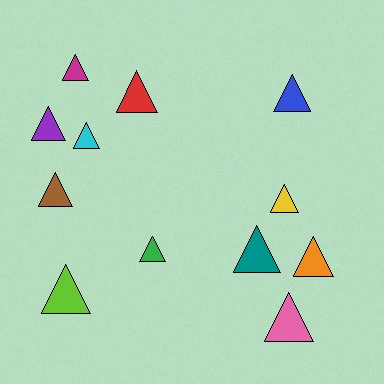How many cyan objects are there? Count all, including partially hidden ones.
There is 1 cyan object.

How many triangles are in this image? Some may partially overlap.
There are 12 triangles.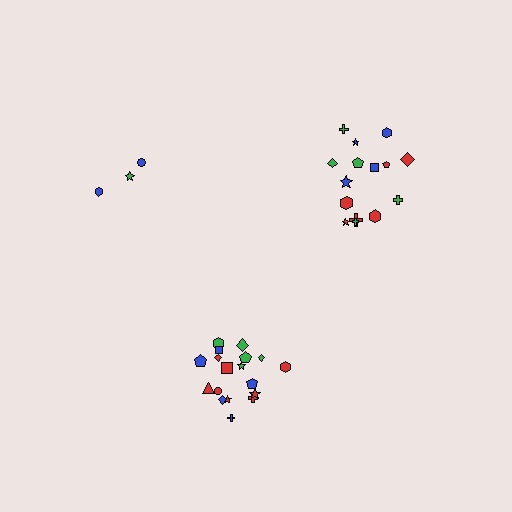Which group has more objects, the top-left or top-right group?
The top-right group.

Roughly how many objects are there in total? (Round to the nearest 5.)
Roughly 35 objects in total.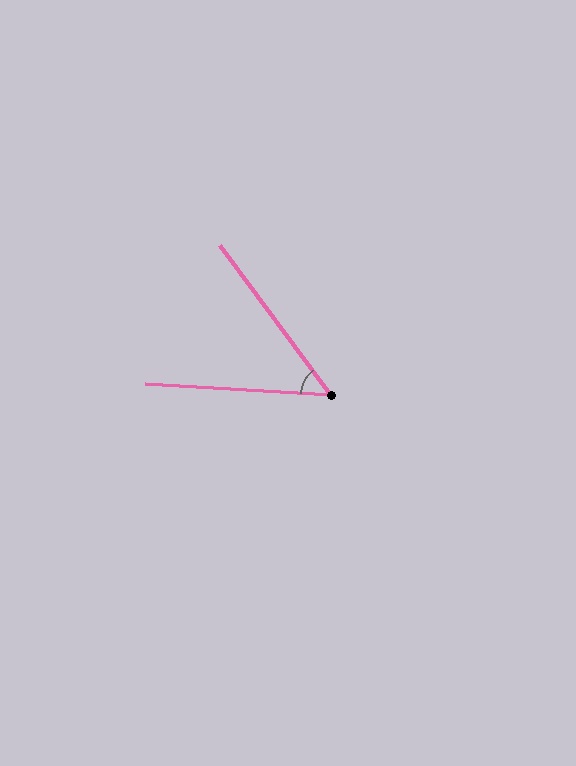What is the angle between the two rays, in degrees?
Approximately 50 degrees.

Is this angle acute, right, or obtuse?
It is acute.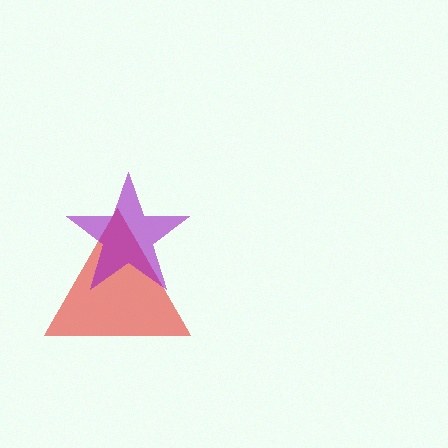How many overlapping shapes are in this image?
There are 2 overlapping shapes in the image.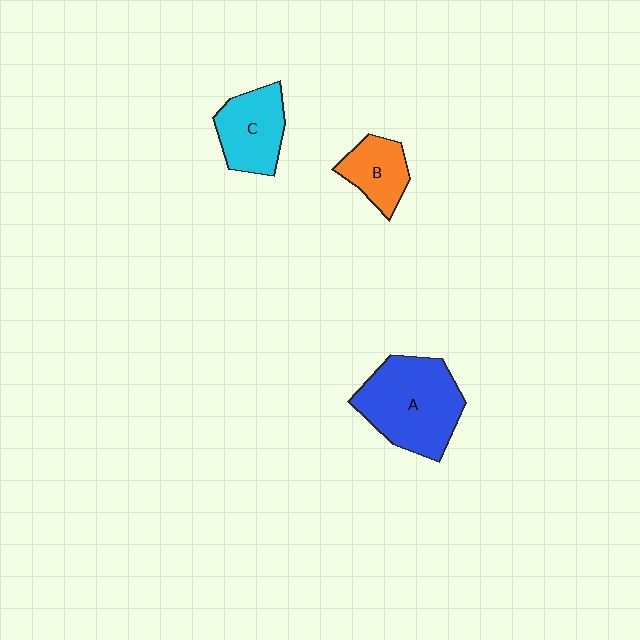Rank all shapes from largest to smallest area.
From largest to smallest: A (blue), C (cyan), B (orange).